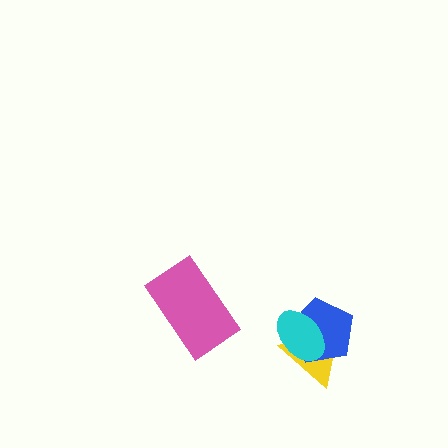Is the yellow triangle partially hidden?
Yes, it is partially covered by another shape.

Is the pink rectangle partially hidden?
No, no other shape covers it.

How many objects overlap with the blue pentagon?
2 objects overlap with the blue pentagon.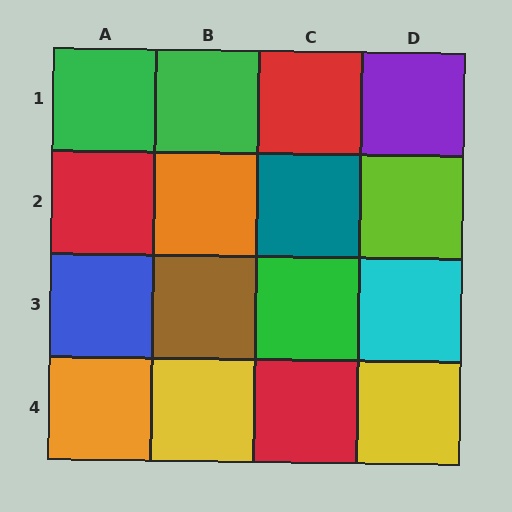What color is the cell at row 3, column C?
Green.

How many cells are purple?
1 cell is purple.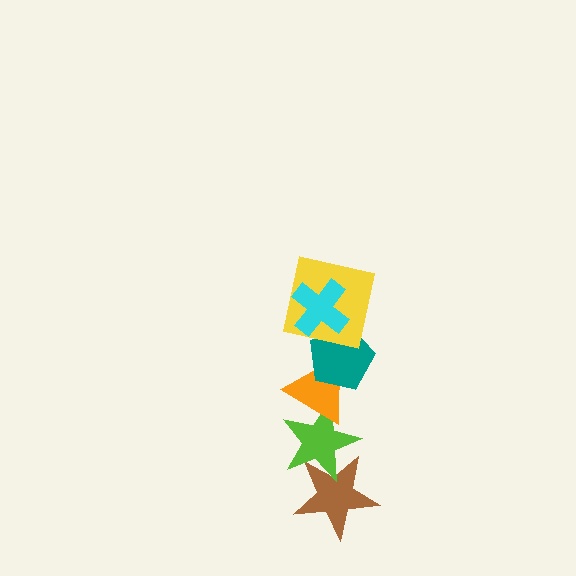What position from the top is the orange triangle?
The orange triangle is 4th from the top.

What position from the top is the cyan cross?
The cyan cross is 1st from the top.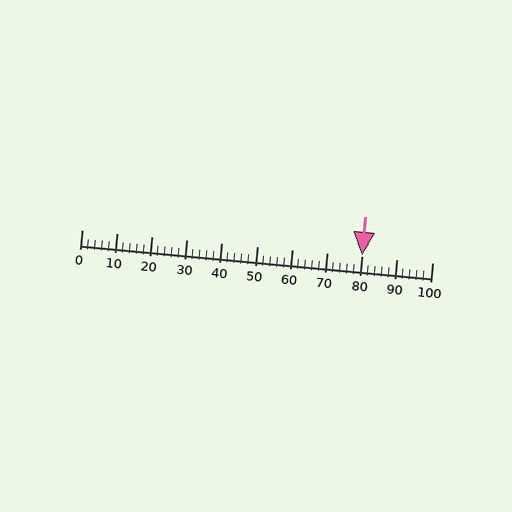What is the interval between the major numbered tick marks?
The major tick marks are spaced 10 units apart.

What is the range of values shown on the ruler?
The ruler shows values from 0 to 100.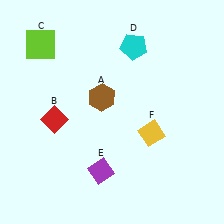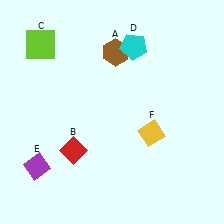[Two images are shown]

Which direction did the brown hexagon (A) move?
The brown hexagon (A) moved up.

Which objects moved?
The objects that moved are: the brown hexagon (A), the red diamond (B), the purple diamond (E).